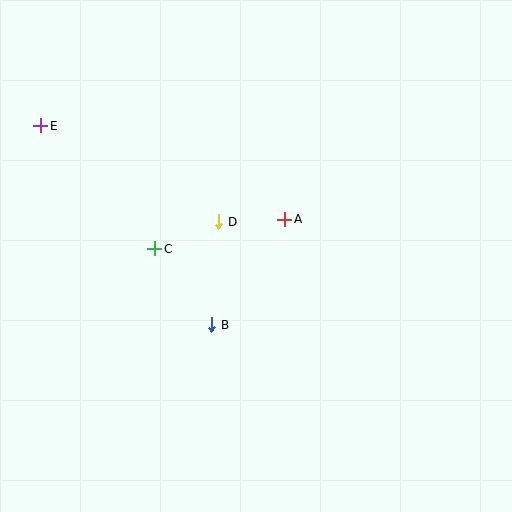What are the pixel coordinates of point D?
Point D is at (219, 222).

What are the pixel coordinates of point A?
Point A is at (285, 219).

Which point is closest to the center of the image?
Point A at (285, 219) is closest to the center.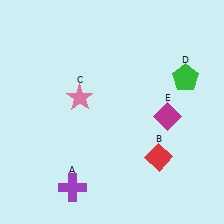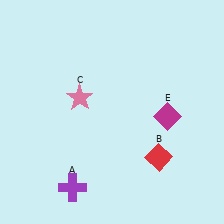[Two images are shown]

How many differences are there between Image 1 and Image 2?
There is 1 difference between the two images.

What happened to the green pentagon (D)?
The green pentagon (D) was removed in Image 2. It was in the top-right area of Image 1.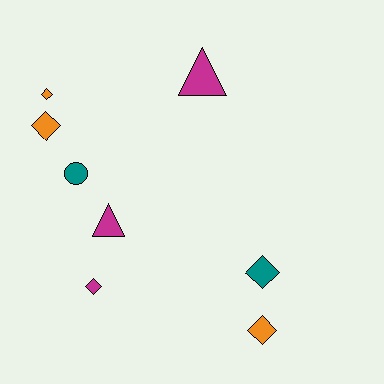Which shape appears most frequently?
Diamond, with 5 objects.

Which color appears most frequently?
Orange, with 3 objects.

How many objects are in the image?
There are 8 objects.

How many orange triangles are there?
There are no orange triangles.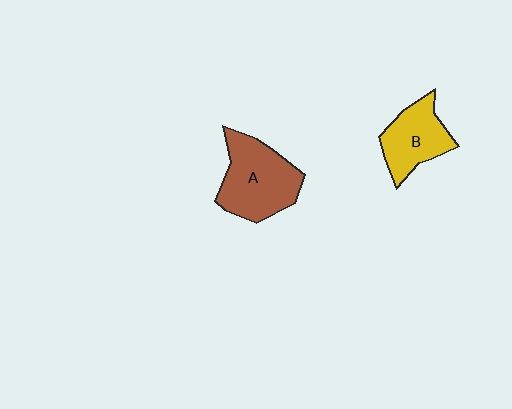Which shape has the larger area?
Shape A (brown).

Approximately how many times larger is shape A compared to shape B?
Approximately 1.4 times.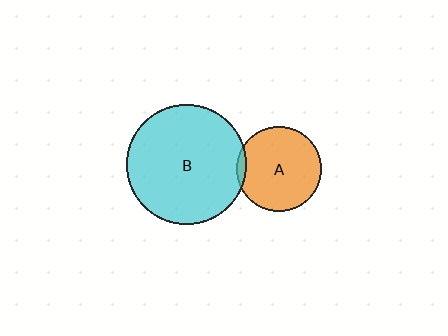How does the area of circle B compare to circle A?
Approximately 2.0 times.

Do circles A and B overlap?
Yes.